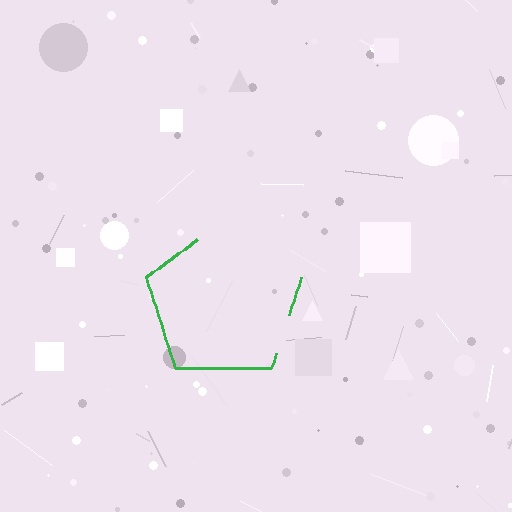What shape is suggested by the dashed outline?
The dashed outline suggests a pentagon.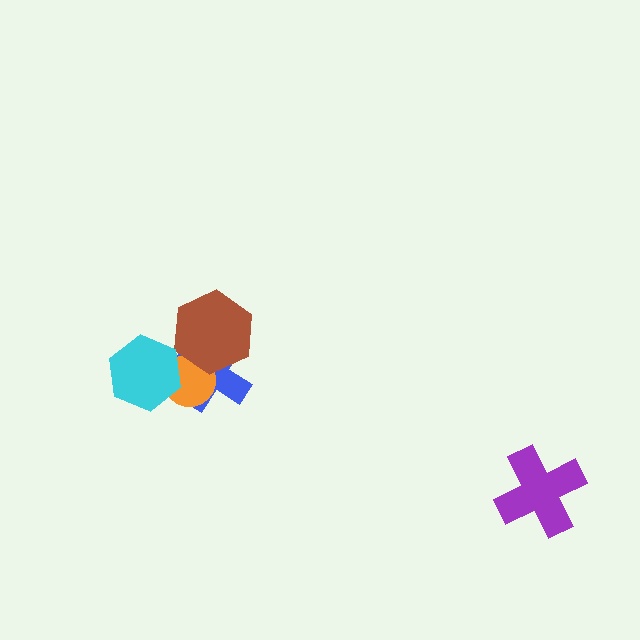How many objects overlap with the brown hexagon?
2 objects overlap with the brown hexagon.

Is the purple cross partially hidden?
No, no other shape covers it.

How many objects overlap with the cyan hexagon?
2 objects overlap with the cyan hexagon.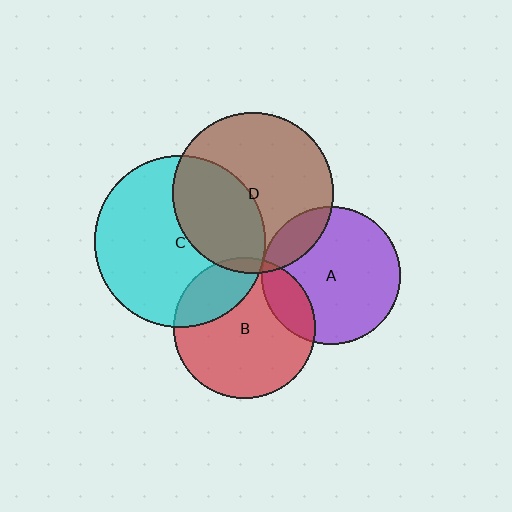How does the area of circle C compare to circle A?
Approximately 1.5 times.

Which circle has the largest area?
Circle C (cyan).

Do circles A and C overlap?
Yes.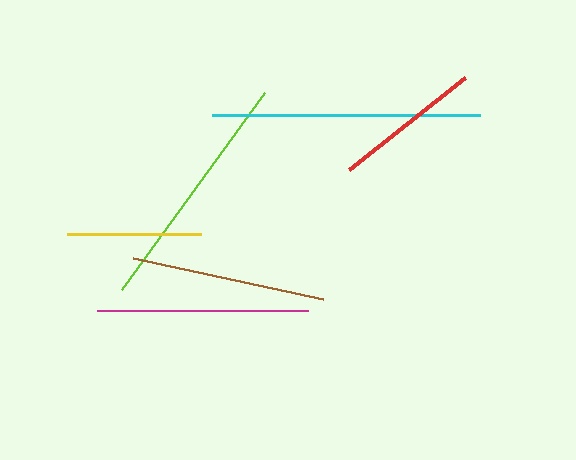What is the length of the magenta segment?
The magenta segment is approximately 211 pixels long.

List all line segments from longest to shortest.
From longest to shortest: cyan, lime, magenta, brown, red, yellow.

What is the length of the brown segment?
The brown segment is approximately 195 pixels long.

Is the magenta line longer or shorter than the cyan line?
The cyan line is longer than the magenta line.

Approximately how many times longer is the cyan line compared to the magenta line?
The cyan line is approximately 1.3 times the length of the magenta line.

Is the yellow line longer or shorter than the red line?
The red line is longer than the yellow line.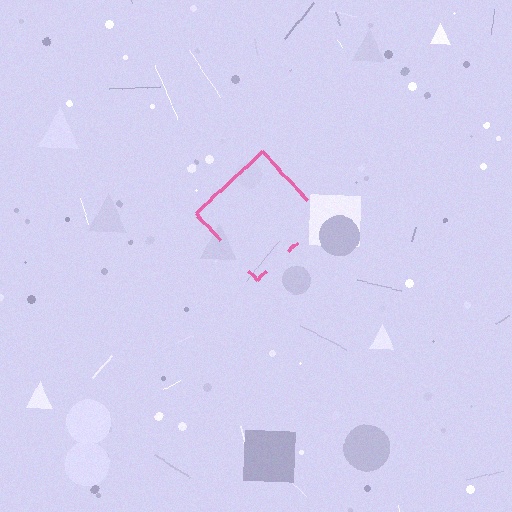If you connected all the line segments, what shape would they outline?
They would outline a diamond.